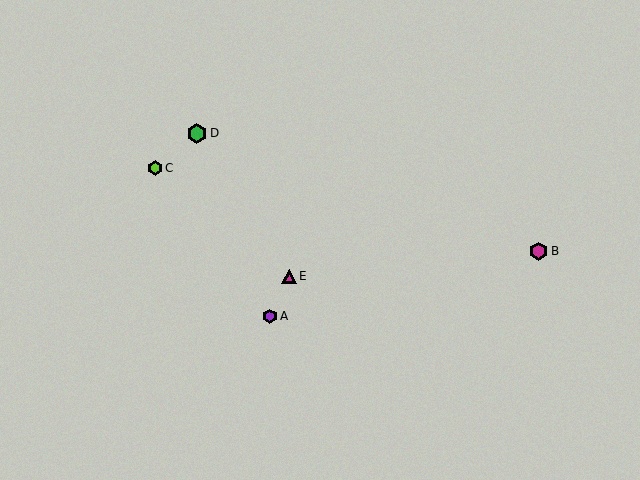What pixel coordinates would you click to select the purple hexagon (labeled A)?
Click at (270, 316) to select the purple hexagon A.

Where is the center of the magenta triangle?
The center of the magenta triangle is at (289, 276).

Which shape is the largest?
The green hexagon (labeled D) is the largest.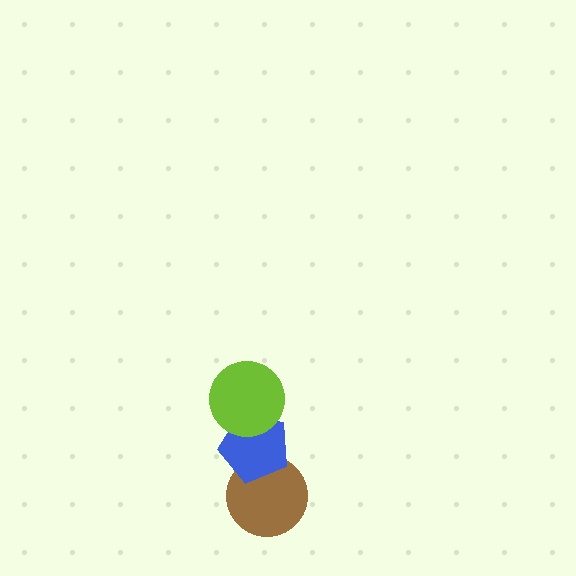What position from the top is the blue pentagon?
The blue pentagon is 2nd from the top.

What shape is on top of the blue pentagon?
The lime circle is on top of the blue pentagon.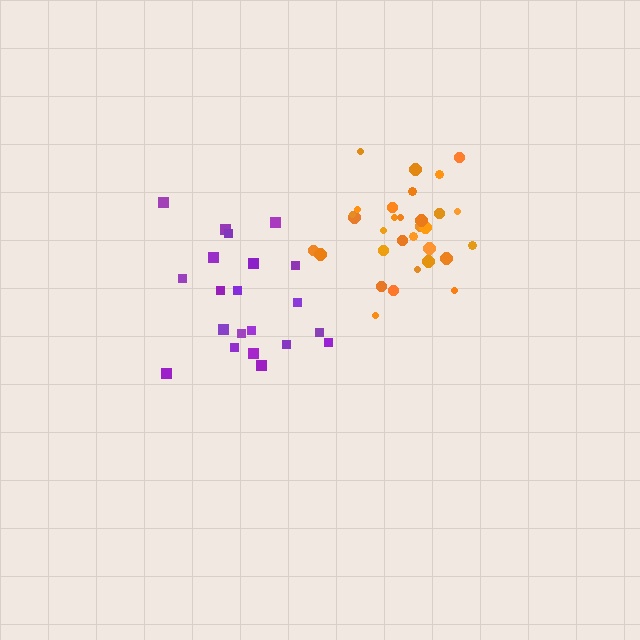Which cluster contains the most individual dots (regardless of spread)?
Orange (32).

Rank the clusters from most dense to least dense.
orange, purple.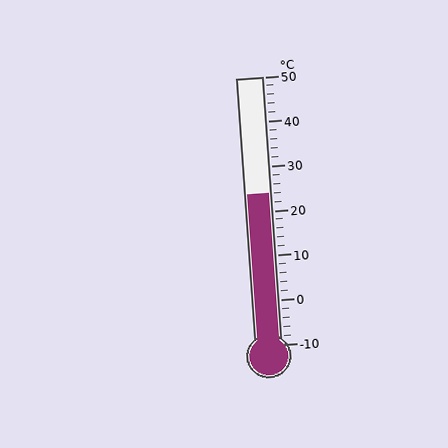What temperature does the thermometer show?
The thermometer shows approximately 24°C.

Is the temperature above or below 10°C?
The temperature is above 10°C.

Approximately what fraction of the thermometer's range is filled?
The thermometer is filled to approximately 55% of its range.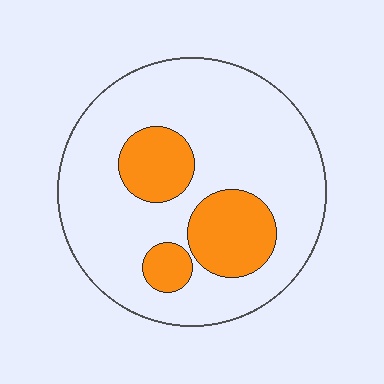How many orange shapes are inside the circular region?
3.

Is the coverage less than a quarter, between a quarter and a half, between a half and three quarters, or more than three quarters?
Less than a quarter.